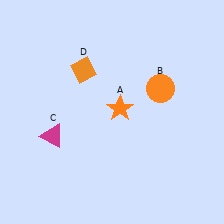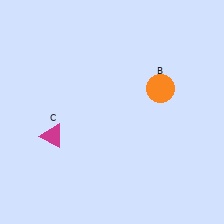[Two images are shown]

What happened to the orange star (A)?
The orange star (A) was removed in Image 2. It was in the top-right area of Image 1.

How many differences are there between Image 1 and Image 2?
There are 2 differences between the two images.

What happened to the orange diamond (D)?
The orange diamond (D) was removed in Image 2. It was in the top-left area of Image 1.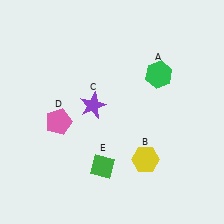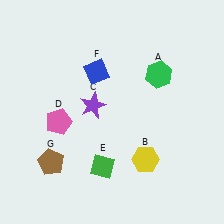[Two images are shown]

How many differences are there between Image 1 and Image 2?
There are 2 differences between the two images.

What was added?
A blue diamond (F), a brown pentagon (G) were added in Image 2.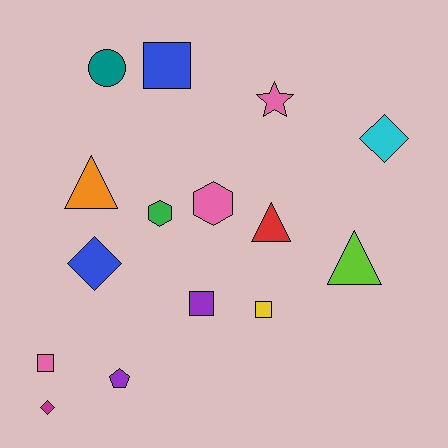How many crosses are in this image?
There are no crosses.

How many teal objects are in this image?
There is 1 teal object.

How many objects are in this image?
There are 15 objects.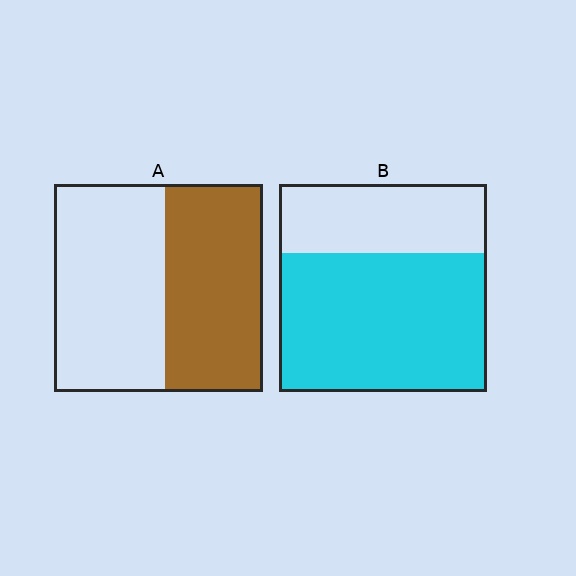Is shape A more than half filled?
Roughly half.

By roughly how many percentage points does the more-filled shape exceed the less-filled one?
By roughly 20 percentage points (B over A).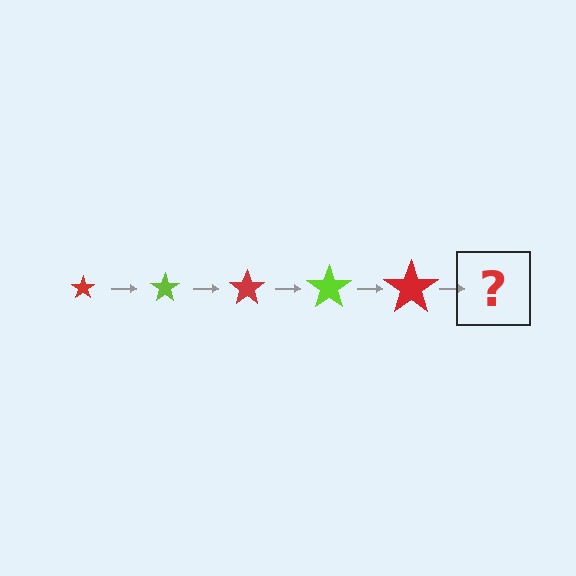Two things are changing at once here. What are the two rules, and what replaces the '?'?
The two rules are that the star grows larger each step and the color cycles through red and lime. The '?' should be a lime star, larger than the previous one.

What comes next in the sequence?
The next element should be a lime star, larger than the previous one.